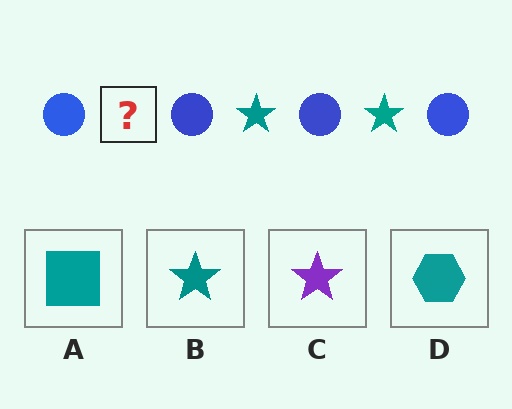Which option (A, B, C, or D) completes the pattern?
B.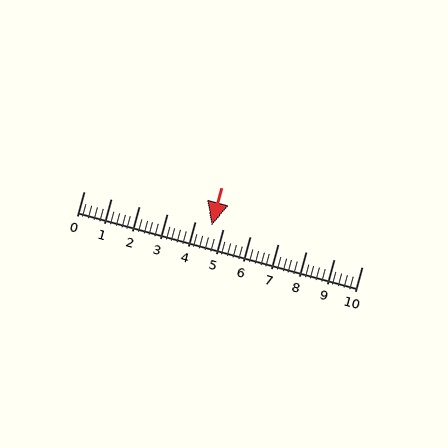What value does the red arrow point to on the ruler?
The red arrow points to approximately 4.6.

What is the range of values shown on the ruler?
The ruler shows values from 0 to 10.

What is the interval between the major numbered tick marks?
The major tick marks are spaced 1 units apart.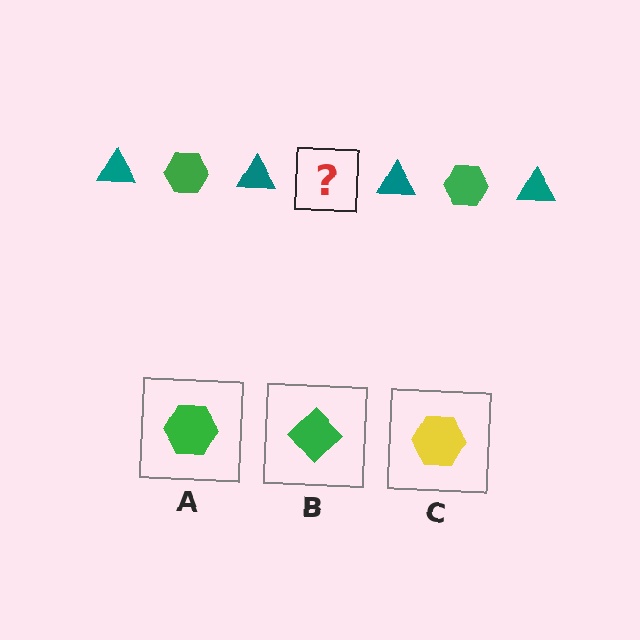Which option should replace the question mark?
Option A.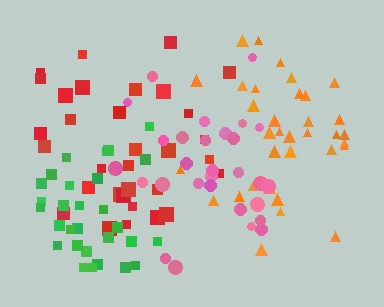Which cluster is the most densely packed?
Green.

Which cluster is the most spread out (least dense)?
Orange.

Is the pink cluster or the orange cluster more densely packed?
Pink.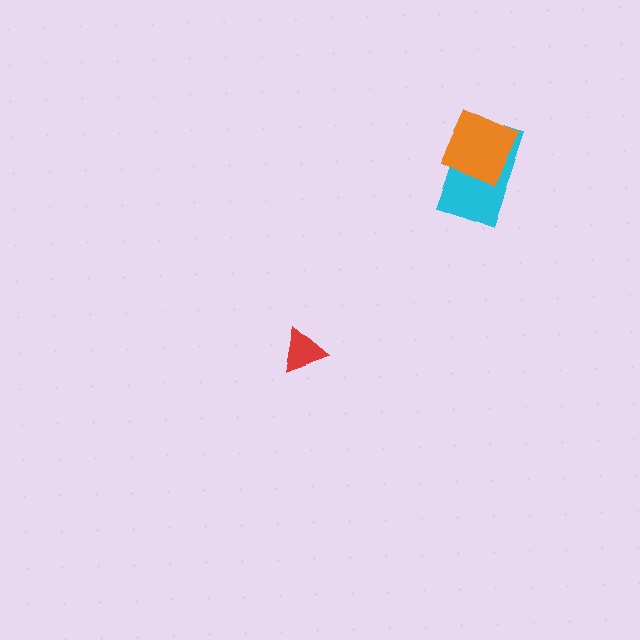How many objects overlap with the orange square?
1 object overlaps with the orange square.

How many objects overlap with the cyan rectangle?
1 object overlaps with the cyan rectangle.